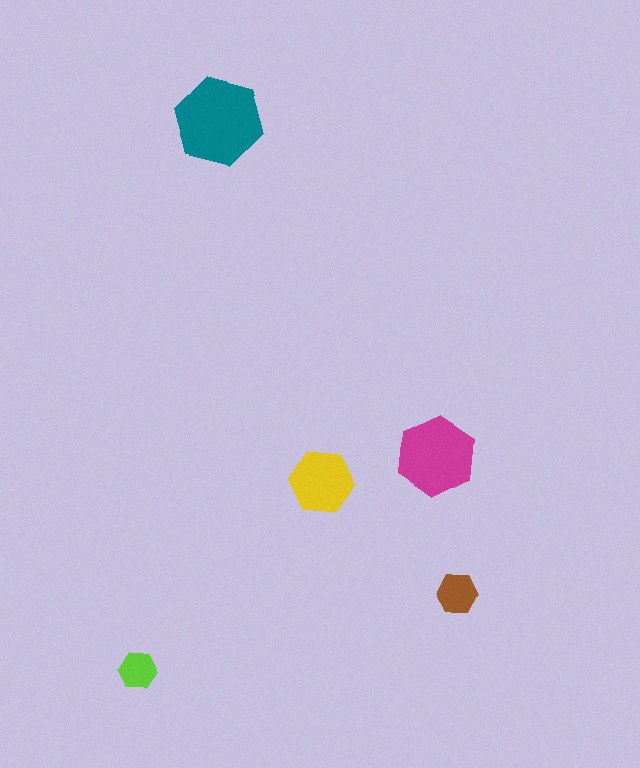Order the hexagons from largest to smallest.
the teal one, the magenta one, the yellow one, the brown one, the lime one.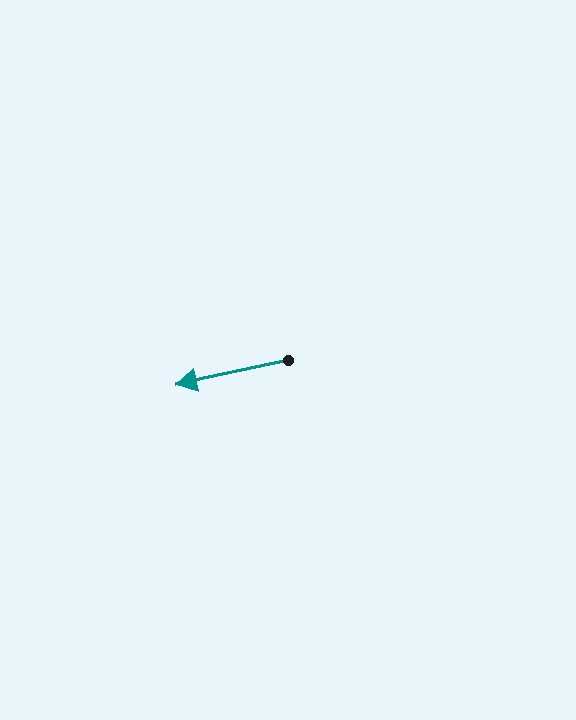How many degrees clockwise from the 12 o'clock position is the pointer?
Approximately 258 degrees.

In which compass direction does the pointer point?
West.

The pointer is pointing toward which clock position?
Roughly 9 o'clock.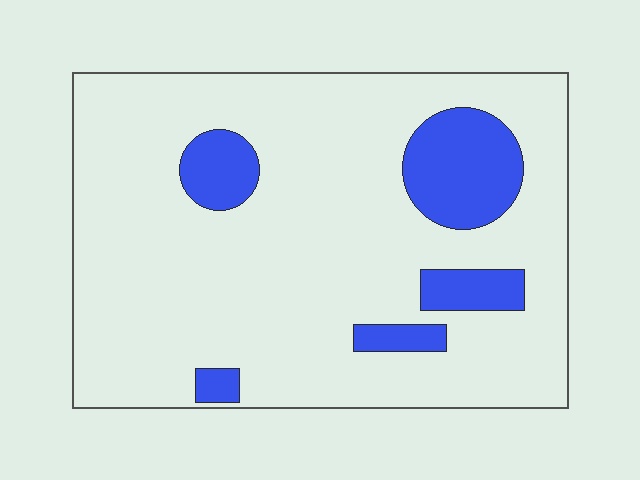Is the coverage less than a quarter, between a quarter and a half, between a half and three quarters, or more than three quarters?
Less than a quarter.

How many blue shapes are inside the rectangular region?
5.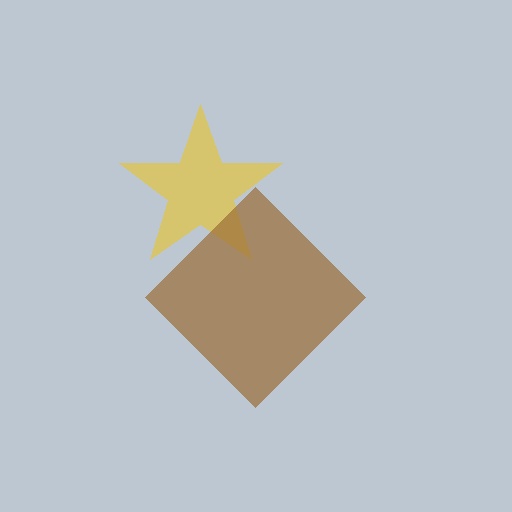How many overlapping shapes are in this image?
There are 2 overlapping shapes in the image.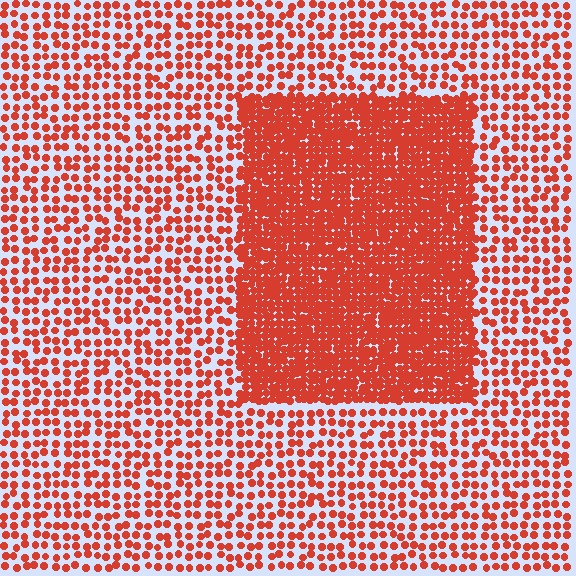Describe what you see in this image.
The image contains small red elements arranged at two different densities. A rectangle-shaped region is visible where the elements are more densely packed than the surrounding area.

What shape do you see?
I see a rectangle.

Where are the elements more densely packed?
The elements are more densely packed inside the rectangle boundary.